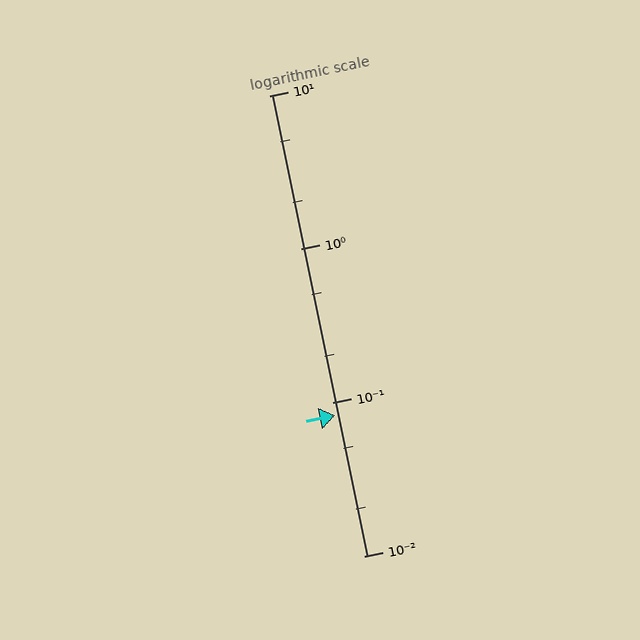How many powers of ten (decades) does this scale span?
The scale spans 3 decades, from 0.01 to 10.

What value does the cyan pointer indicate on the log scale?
The pointer indicates approximately 0.082.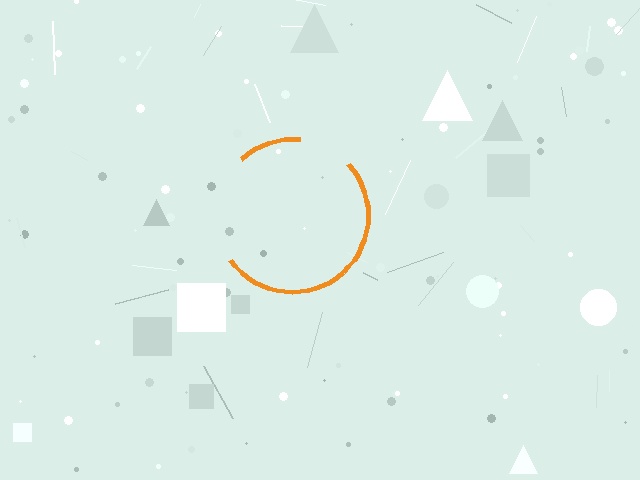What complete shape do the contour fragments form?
The contour fragments form a circle.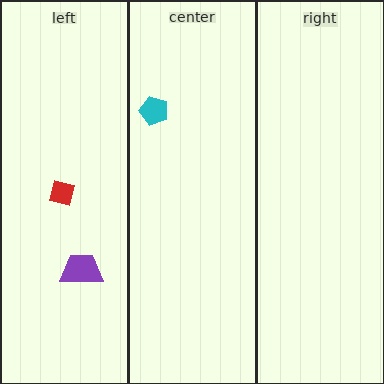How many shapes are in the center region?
1.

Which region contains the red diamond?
The left region.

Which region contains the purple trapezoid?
The left region.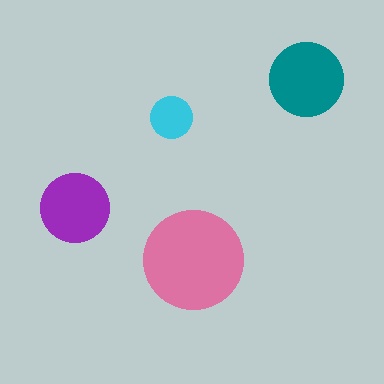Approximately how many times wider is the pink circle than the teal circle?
About 1.5 times wider.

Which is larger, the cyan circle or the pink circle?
The pink one.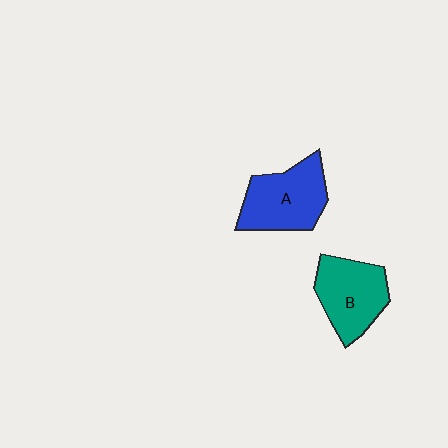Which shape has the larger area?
Shape A (blue).